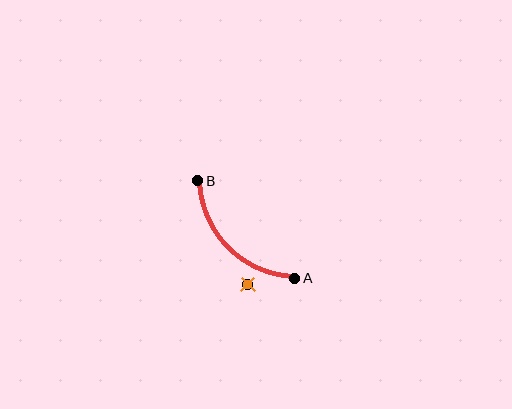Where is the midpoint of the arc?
The arc midpoint is the point on the curve farthest from the straight line joining A and B. It sits below and to the left of that line.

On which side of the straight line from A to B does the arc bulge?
The arc bulges below and to the left of the straight line connecting A and B.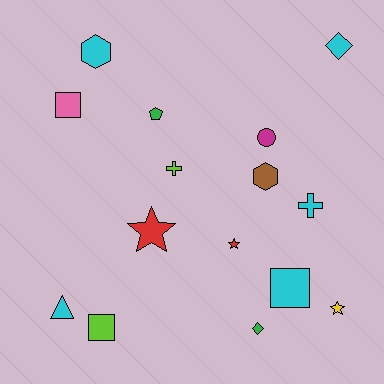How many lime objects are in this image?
There are 2 lime objects.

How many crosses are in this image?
There are 2 crosses.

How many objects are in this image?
There are 15 objects.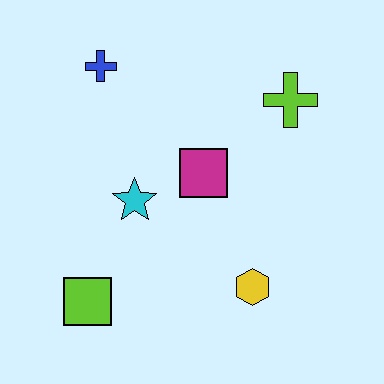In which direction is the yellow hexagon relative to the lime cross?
The yellow hexagon is below the lime cross.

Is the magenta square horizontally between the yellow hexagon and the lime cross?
No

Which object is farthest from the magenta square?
The lime square is farthest from the magenta square.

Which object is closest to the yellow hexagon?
The magenta square is closest to the yellow hexagon.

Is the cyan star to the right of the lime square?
Yes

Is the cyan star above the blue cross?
No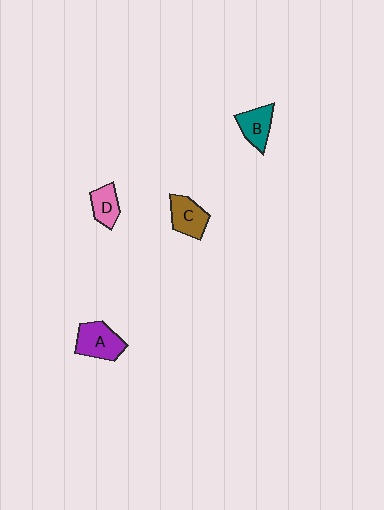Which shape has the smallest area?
Shape D (pink).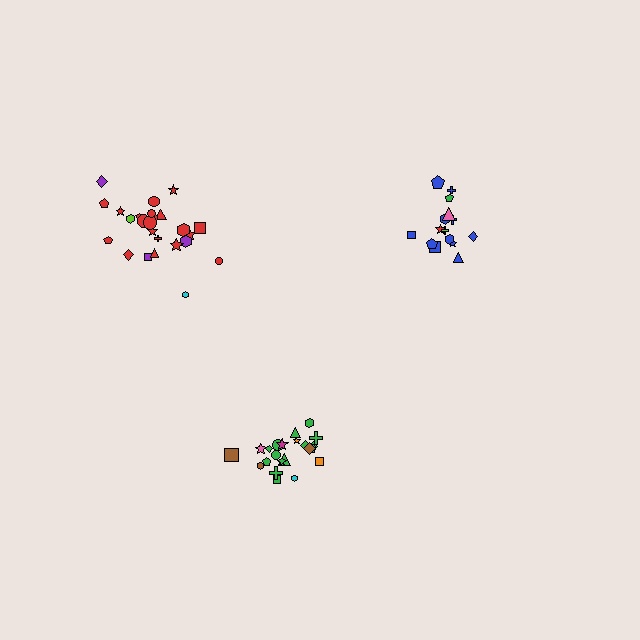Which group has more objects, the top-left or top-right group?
The top-left group.